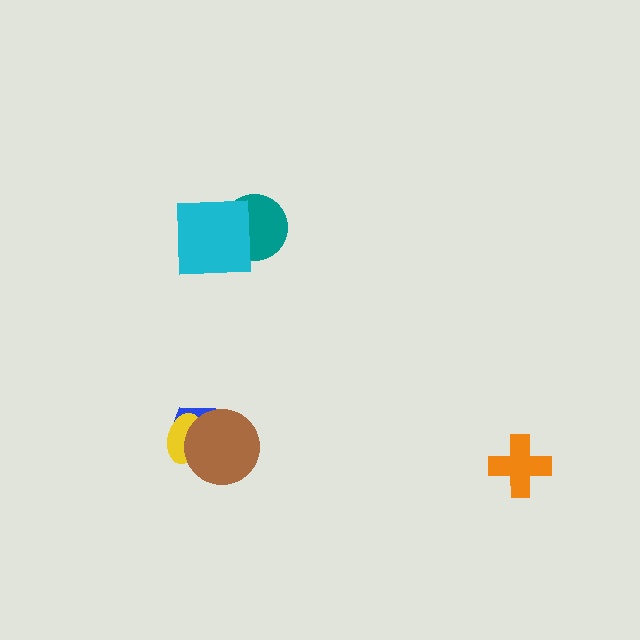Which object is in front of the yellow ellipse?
The brown circle is in front of the yellow ellipse.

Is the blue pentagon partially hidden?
Yes, it is partially covered by another shape.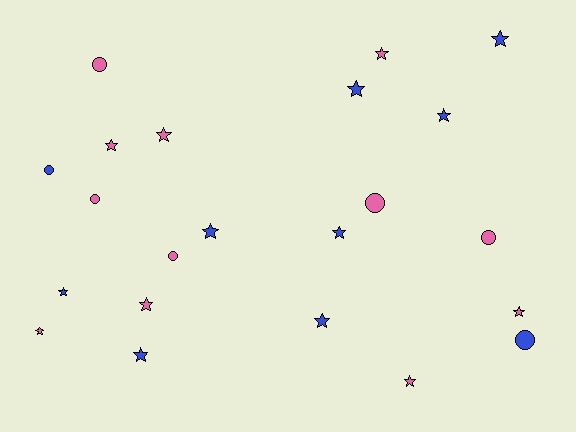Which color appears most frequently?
Pink, with 12 objects.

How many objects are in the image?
There are 22 objects.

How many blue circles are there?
There are 2 blue circles.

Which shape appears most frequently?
Star, with 15 objects.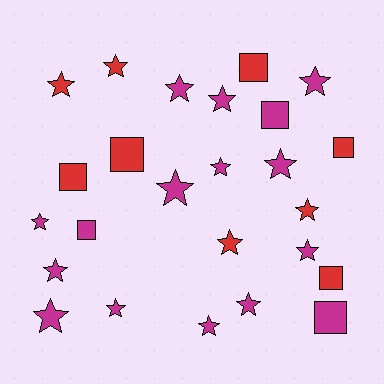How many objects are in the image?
There are 25 objects.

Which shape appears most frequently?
Star, with 17 objects.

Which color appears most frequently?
Magenta, with 16 objects.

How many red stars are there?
There are 4 red stars.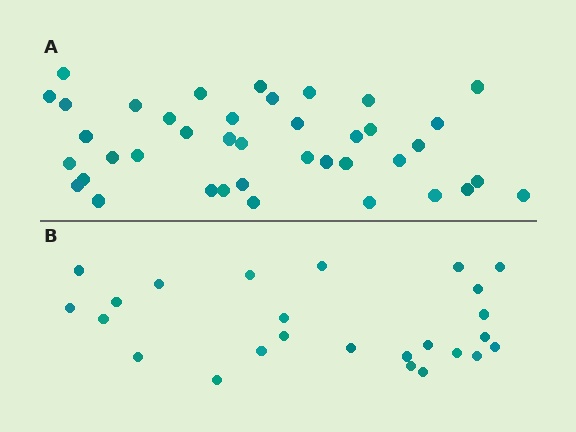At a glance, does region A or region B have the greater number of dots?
Region A (the top region) has more dots.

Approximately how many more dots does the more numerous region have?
Region A has approximately 15 more dots than region B.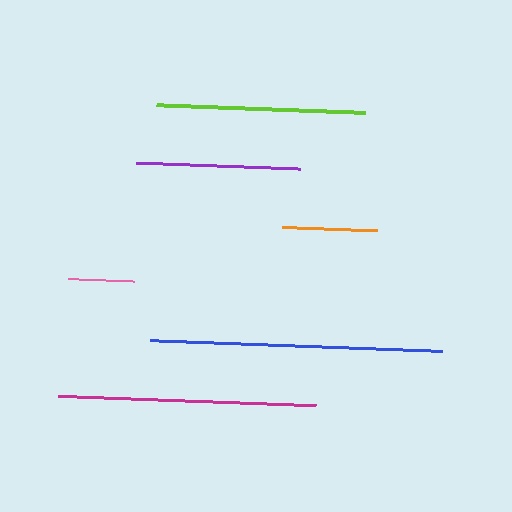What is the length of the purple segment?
The purple segment is approximately 164 pixels long.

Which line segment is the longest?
The blue line is the longest at approximately 291 pixels.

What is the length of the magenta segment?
The magenta segment is approximately 258 pixels long.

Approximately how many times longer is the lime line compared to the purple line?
The lime line is approximately 1.3 times the length of the purple line.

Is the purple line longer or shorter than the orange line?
The purple line is longer than the orange line.